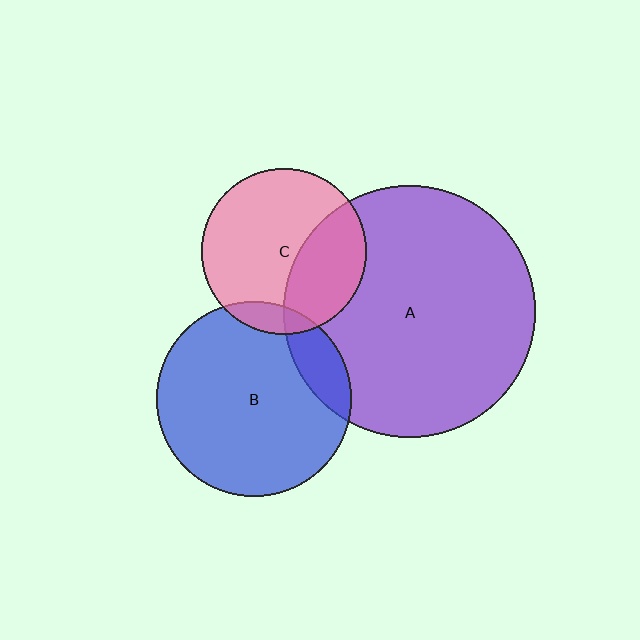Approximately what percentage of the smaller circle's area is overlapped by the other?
Approximately 35%.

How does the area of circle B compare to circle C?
Approximately 1.4 times.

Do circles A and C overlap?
Yes.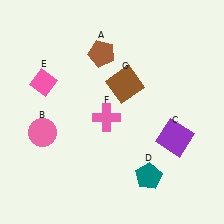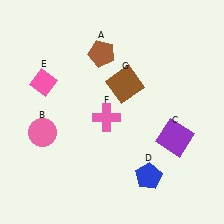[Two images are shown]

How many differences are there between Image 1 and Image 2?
There is 1 difference between the two images.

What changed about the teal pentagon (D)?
In Image 1, D is teal. In Image 2, it changed to blue.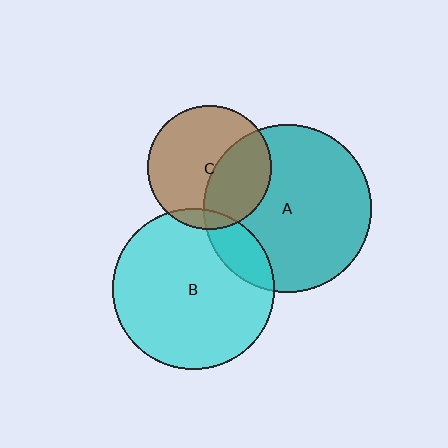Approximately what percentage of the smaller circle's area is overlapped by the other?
Approximately 10%.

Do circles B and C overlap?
Yes.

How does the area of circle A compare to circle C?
Approximately 1.8 times.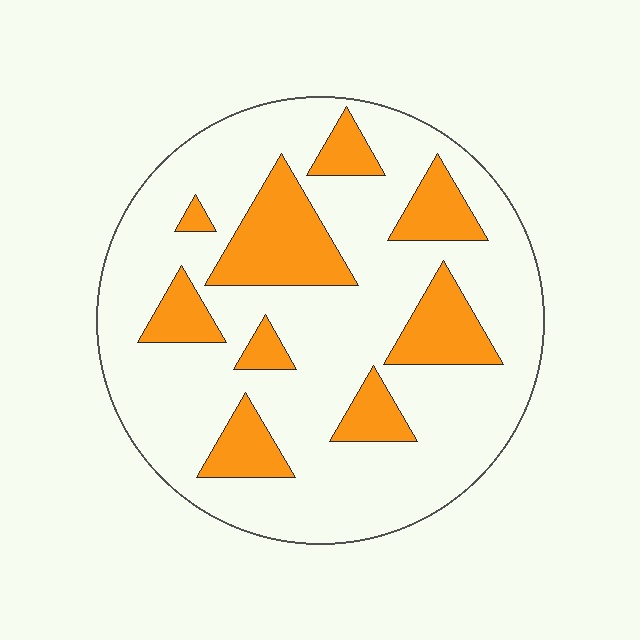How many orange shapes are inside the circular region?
9.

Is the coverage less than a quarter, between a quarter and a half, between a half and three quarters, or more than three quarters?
Less than a quarter.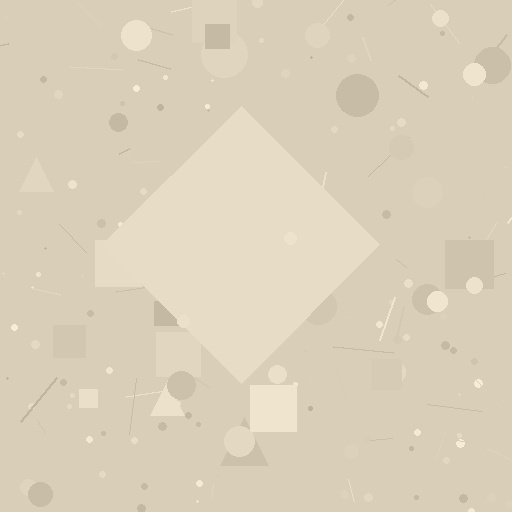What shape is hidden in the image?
A diamond is hidden in the image.